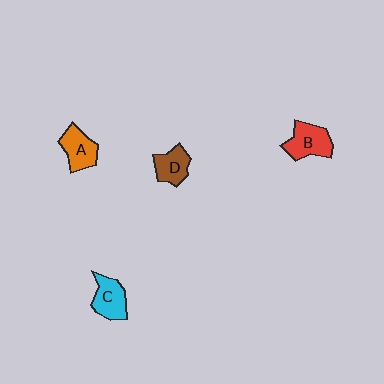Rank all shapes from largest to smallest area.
From largest to smallest: B (red), C (cyan), A (orange), D (brown).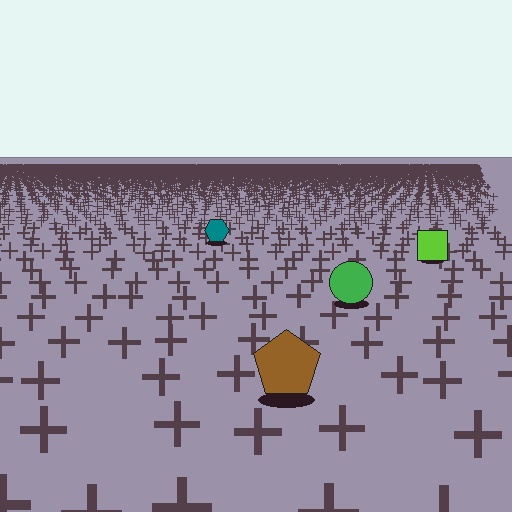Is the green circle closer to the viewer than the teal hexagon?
Yes. The green circle is closer — you can tell from the texture gradient: the ground texture is coarser near it.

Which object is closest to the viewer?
The brown pentagon is closest. The texture marks near it are larger and more spread out.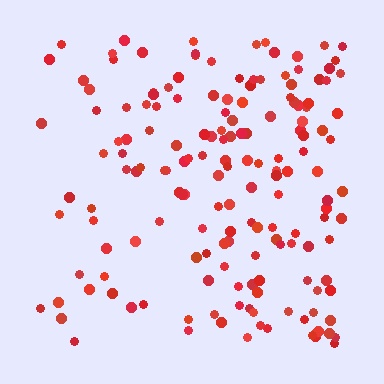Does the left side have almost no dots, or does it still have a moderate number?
Still a moderate number, just noticeably fewer than the right.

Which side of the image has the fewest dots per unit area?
The left.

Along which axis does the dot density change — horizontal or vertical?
Horizontal.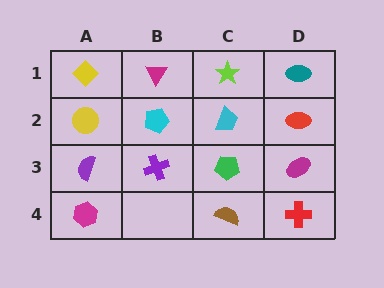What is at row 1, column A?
A yellow diamond.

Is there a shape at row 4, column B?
No, that cell is empty.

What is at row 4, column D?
A red cross.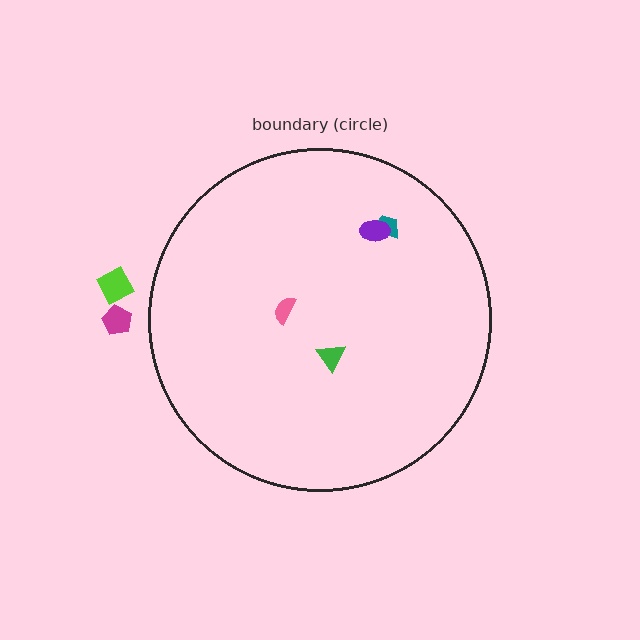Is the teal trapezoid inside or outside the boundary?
Inside.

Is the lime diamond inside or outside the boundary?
Outside.